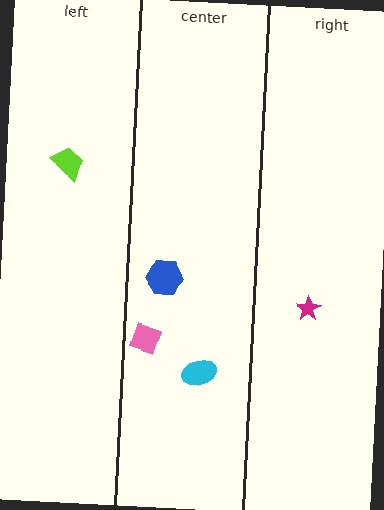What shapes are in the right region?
The magenta star.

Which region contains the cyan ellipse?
The center region.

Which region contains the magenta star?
The right region.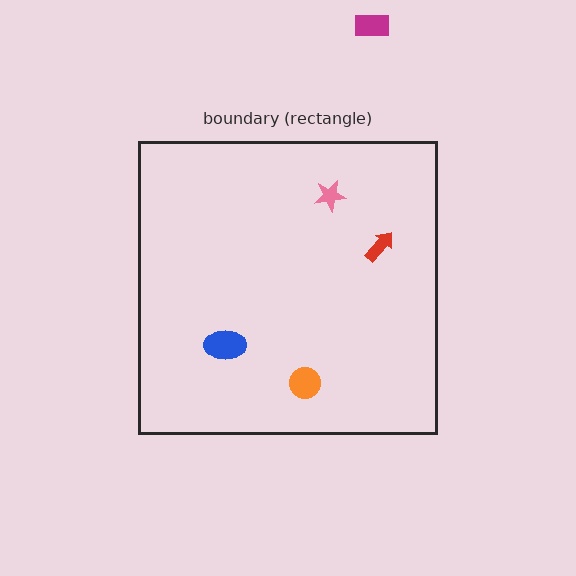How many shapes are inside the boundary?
4 inside, 1 outside.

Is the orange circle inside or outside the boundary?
Inside.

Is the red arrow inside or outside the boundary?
Inside.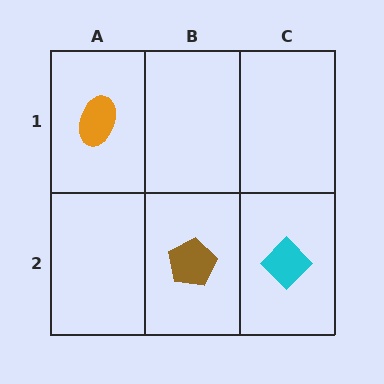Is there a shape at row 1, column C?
No, that cell is empty.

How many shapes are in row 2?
2 shapes.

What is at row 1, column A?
An orange ellipse.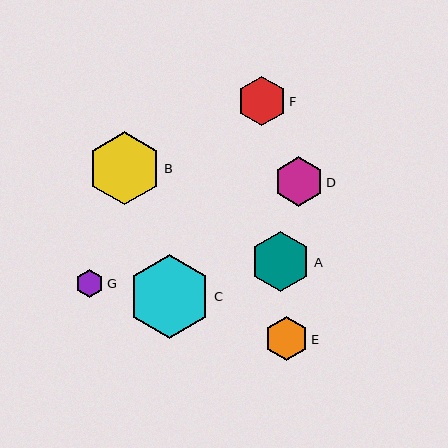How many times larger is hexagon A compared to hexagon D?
Hexagon A is approximately 1.2 times the size of hexagon D.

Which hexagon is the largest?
Hexagon C is the largest with a size of approximately 84 pixels.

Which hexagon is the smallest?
Hexagon G is the smallest with a size of approximately 28 pixels.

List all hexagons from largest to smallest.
From largest to smallest: C, B, A, D, F, E, G.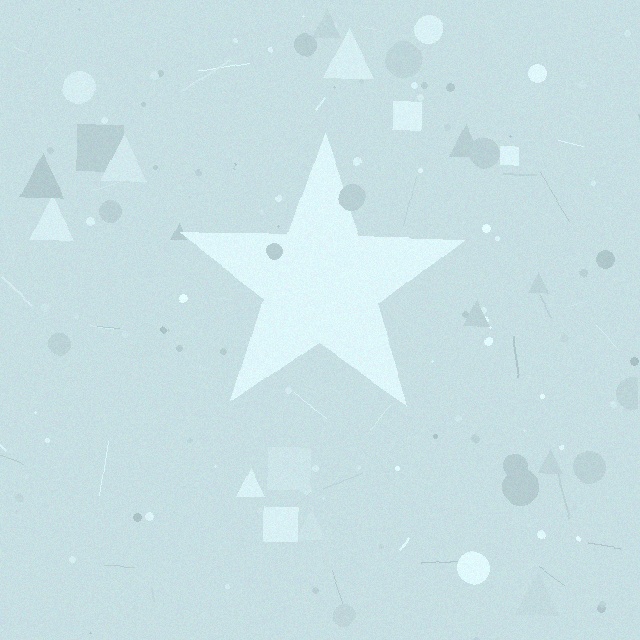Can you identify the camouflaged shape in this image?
The camouflaged shape is a star.